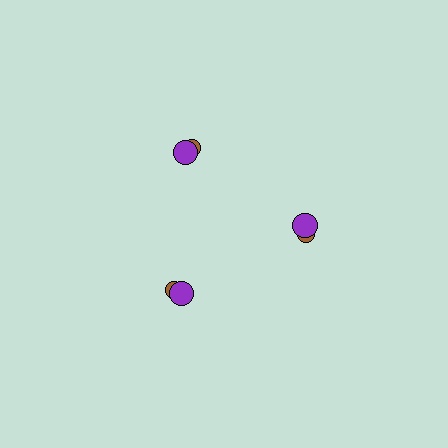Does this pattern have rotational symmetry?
Yes, this pattern has 3-fold rotational symmetry. It looks the same after rotating 120 degrees around the center.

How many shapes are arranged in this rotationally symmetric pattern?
There are 6 shapes, arranged in 3 groups of 2.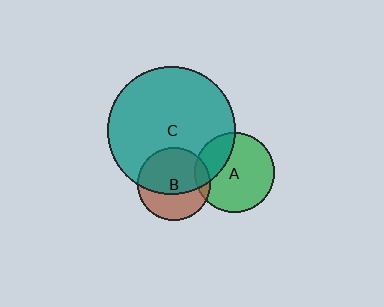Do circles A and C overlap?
Yes.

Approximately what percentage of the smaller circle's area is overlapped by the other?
Approximately 25%.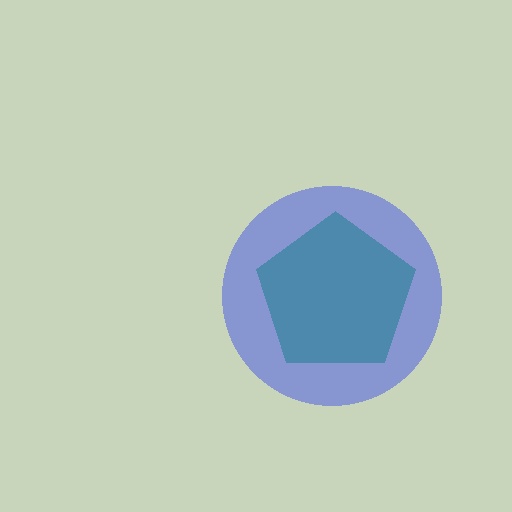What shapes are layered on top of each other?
The layered shapes are: a green pentagon, a blue circle.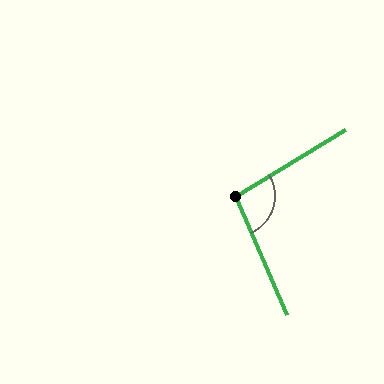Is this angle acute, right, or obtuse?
It is obtuse.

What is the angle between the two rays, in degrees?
Approximately 98 degrees.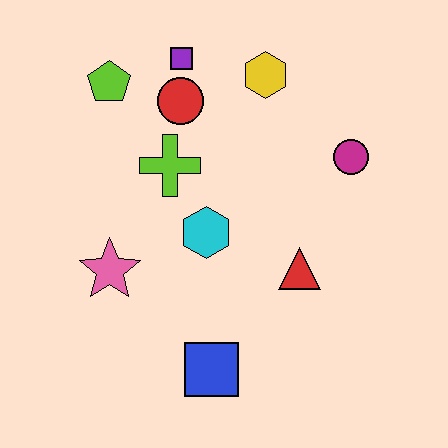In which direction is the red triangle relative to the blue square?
The red triangle is above the blue square.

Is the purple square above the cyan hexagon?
Yes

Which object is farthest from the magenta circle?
The pink star is farthest from the magenta circle.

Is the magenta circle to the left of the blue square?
No